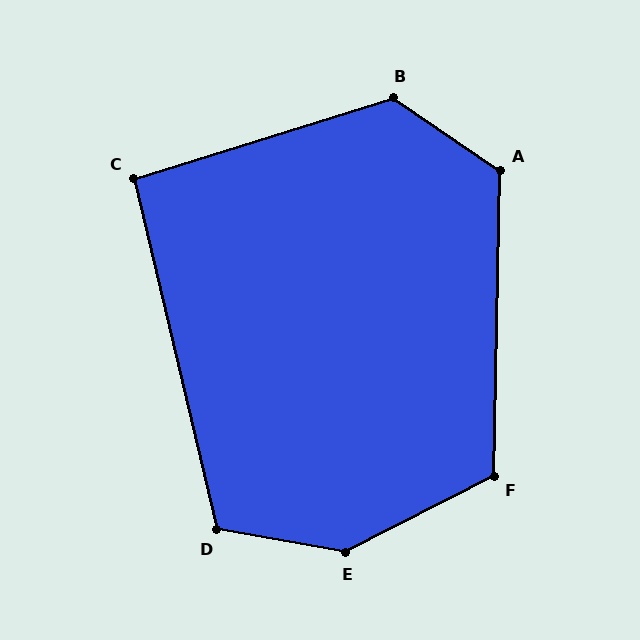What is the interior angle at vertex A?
Approximately 123 degrees (obtuse).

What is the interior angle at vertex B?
Approximately 128 degrees (obtuse).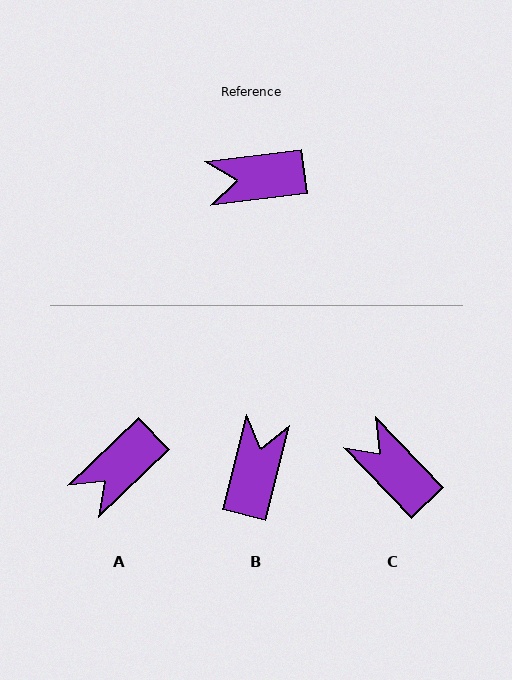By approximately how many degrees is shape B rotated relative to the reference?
Approximately 111 degrees clockwise.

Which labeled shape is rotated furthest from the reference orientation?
B, about 111 degrees away.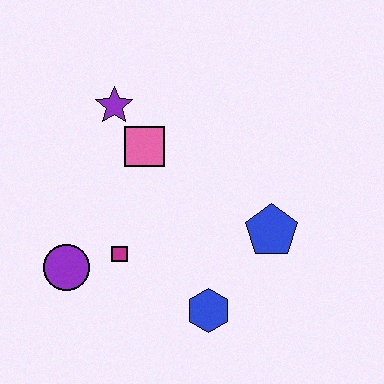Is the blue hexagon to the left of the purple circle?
No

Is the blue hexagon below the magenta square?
Yes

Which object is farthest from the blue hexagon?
The purple star is farthest from the blue hexagon.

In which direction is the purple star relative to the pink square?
The purple star is above the pink square.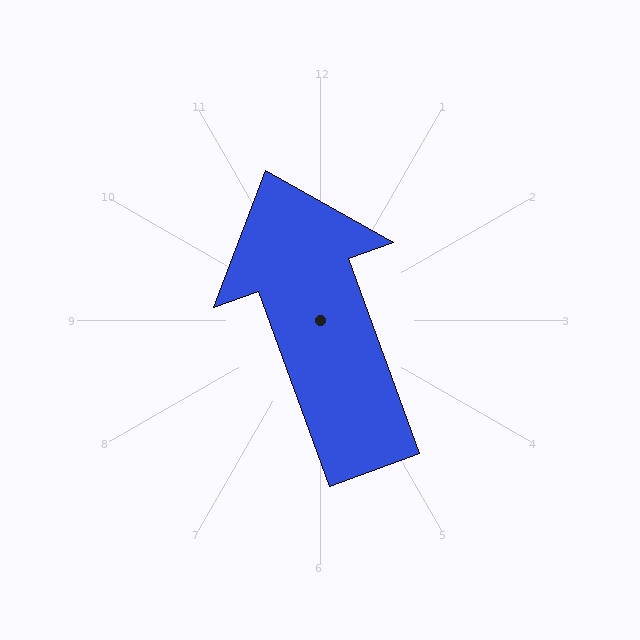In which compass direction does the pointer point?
North.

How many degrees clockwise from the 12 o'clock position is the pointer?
Approximately 340 degrees.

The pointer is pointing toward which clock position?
Roughly 11 o'clock.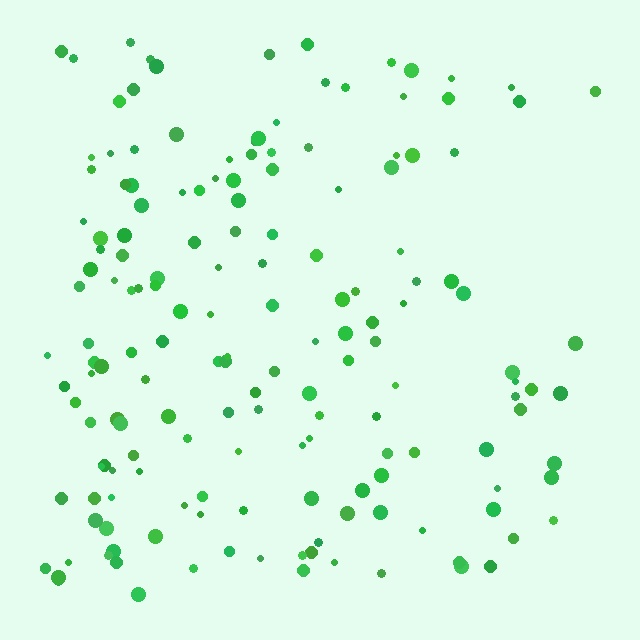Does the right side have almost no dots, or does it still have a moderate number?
Still a moderate number, just noticeably fewer than the left.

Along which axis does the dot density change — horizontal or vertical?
Horizontal.